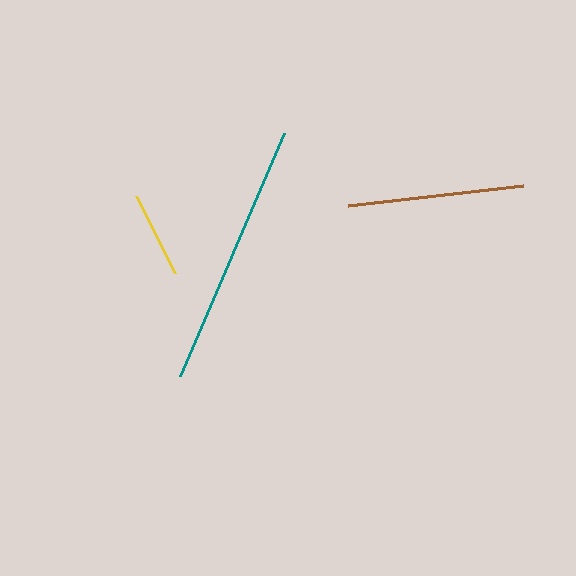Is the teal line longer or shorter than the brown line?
The teal line is longer than the brown line.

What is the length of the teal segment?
The teal segment is approximately 264 pixels long.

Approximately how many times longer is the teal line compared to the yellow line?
The teal line is approximately 3.1 times the length of the yellow line.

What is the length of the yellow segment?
The yellow segment is approximately 86 pixels long.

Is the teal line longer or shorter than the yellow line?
The teal line is longer than the yellow line.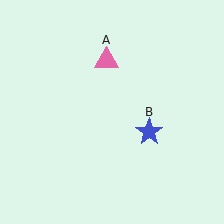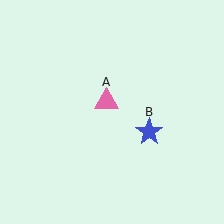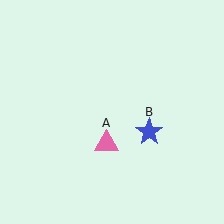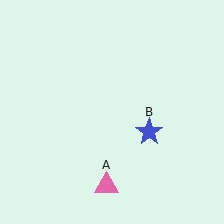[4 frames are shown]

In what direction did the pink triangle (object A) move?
The pink triangle (object A) moved down.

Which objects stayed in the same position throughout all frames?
Blue star (object B) remained stationary.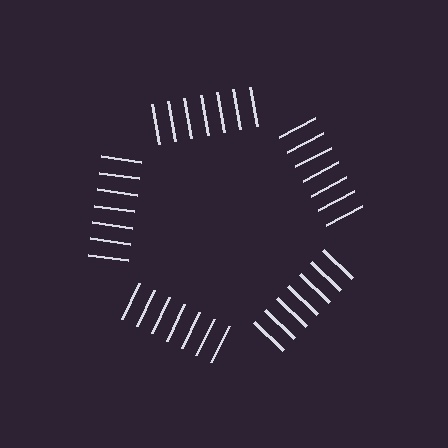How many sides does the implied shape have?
5 sides — the line-ends trace a pentagon.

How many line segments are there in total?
35 — 7 along each of the 5 edges.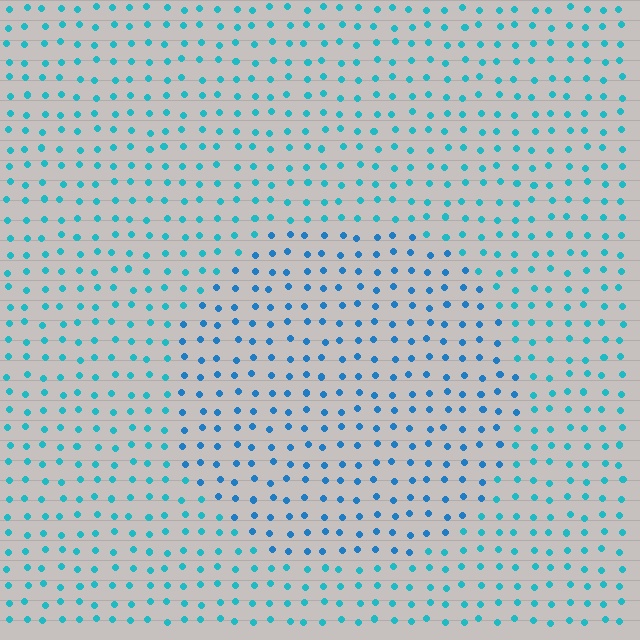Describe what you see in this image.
The image is filled with small cyan elements in a uniform arrangement. A circle-shaped region is visible where the elements are tinted to a slightly different hue, forming a subtle color boundary.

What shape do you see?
I see a circle.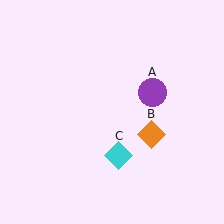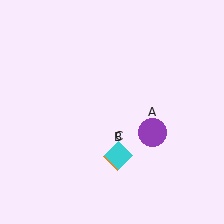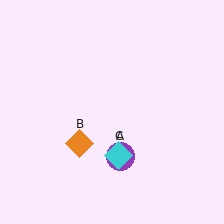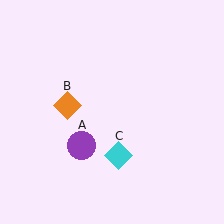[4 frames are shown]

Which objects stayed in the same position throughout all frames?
Cyan diamond (object C) remained stationary.